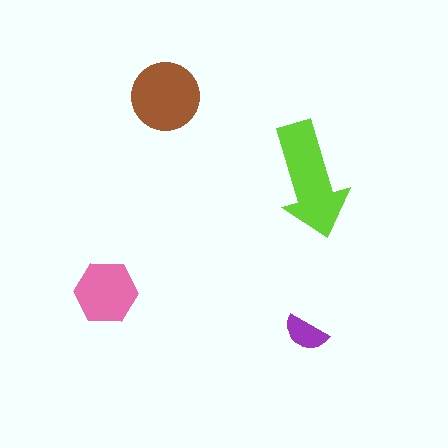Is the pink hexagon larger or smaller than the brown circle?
Smaller.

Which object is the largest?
The lime arrow.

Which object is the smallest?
The purple semicircle.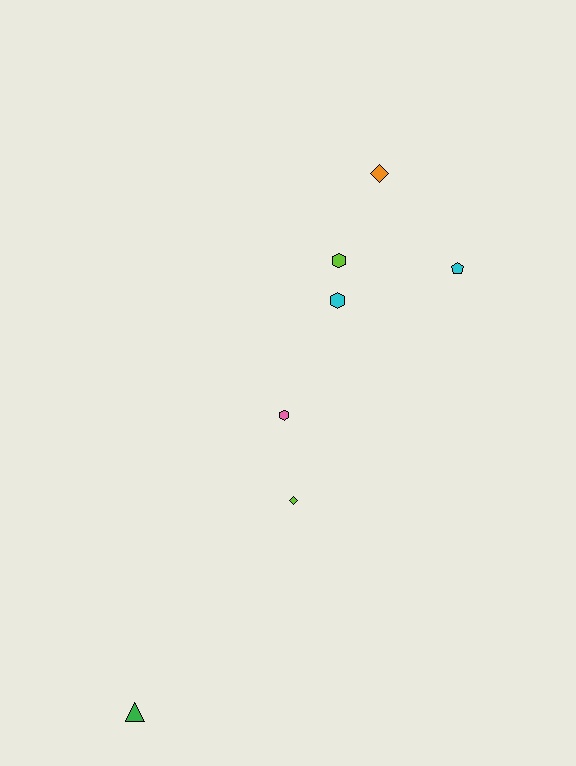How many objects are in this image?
There are 7 objects.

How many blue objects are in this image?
There are no blue objects.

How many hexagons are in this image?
There are 3 hexagons.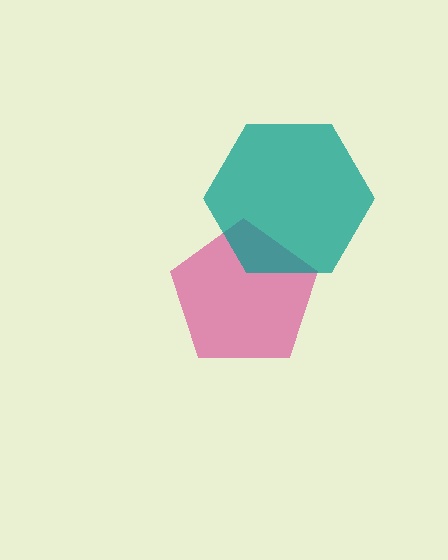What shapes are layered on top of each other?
The layered shapes are: a pink pentagon, a teal hexagon.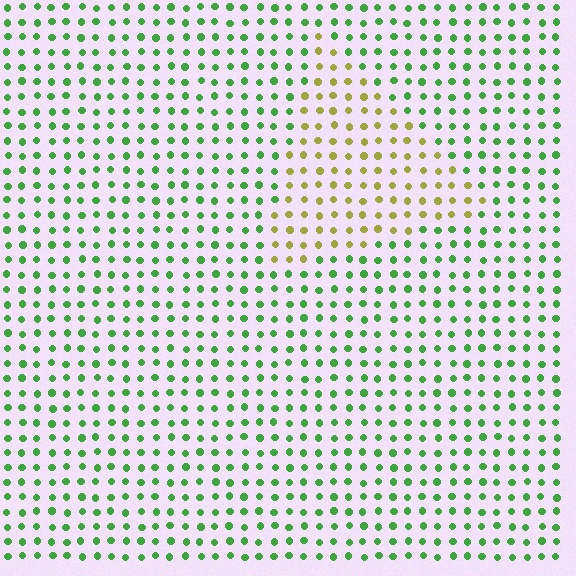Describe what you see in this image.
The image is filled with small green elements in a uniform arrangement. A triangle-shaped region is visible where the elements are tinted to a slightly different hue, forming a subtle color boundary.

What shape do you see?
I see a triangle.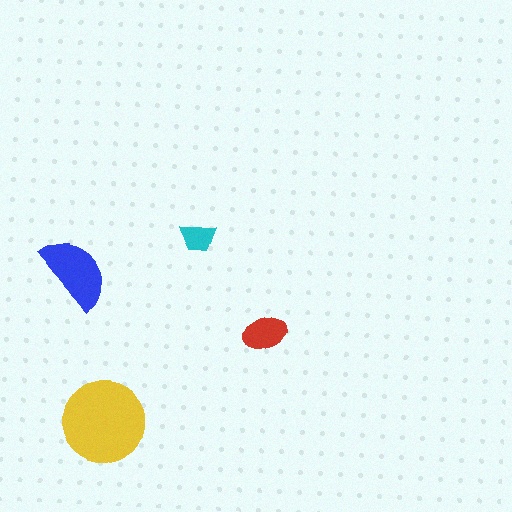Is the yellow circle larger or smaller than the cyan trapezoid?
Larger.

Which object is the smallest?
The cyan trapezoid.